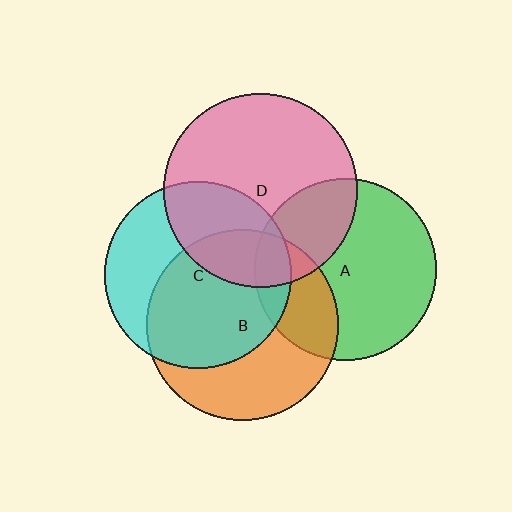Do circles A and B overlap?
Yes.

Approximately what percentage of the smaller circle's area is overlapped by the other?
Approximately 25%.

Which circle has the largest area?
Circle D (pink).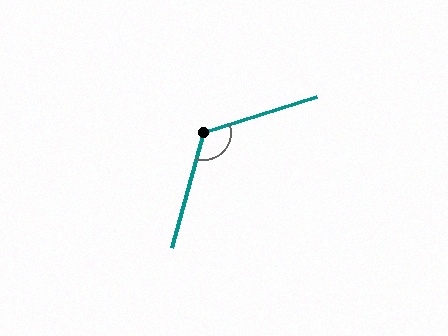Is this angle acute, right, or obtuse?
It is obtuse.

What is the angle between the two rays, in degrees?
Approximately 123 degrees.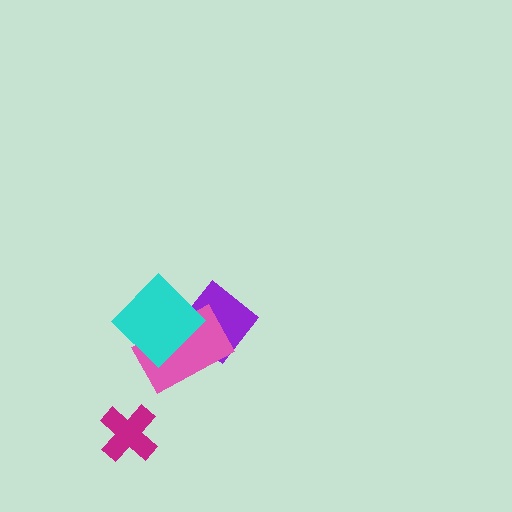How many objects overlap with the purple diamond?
2 objects overlap with the purple diamond.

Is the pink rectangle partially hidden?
Yes, it is partially covered by another shape.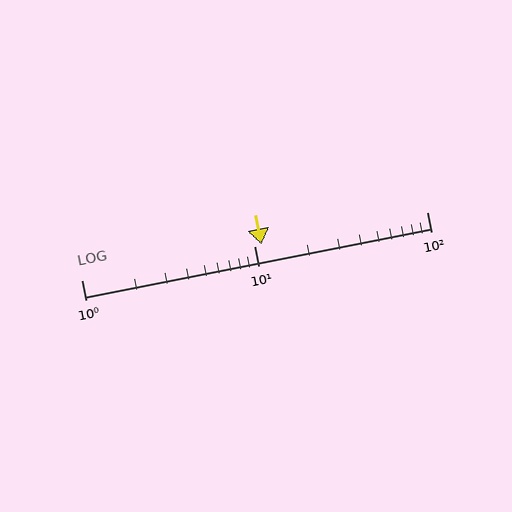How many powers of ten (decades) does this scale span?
The scale spans 2 decades, from 1 to 100.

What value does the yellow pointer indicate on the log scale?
The pointer indicates approximately 11.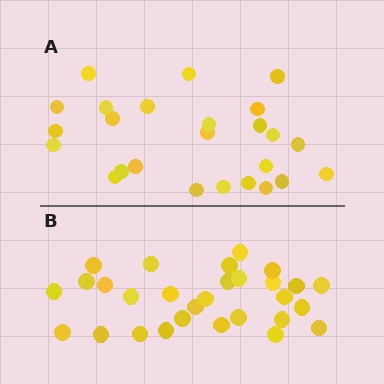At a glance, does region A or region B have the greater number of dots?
Region B (the bottom region) has more dots.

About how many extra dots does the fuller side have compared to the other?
Region B has about 4 more dots than region A.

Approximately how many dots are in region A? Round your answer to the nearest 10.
About 20 dots. (The exact count is 25, which rounds to 20.)